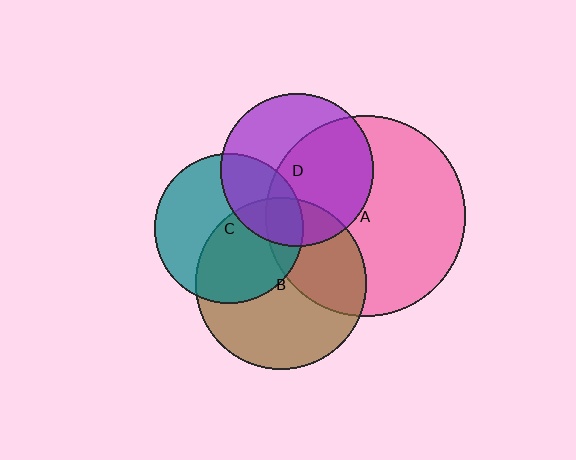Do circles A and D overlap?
Yes.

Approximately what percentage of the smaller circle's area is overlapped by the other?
Approximately 55%.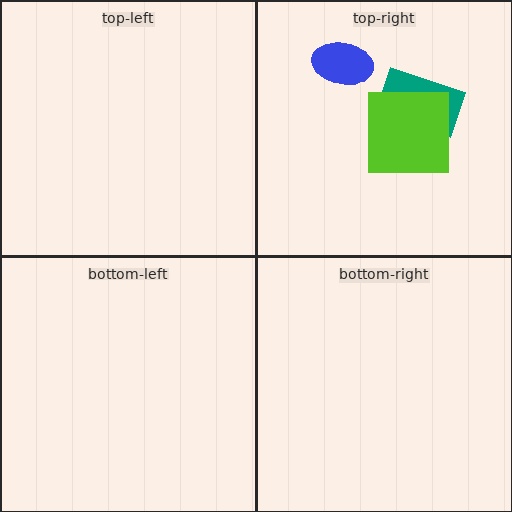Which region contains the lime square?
The top-right region.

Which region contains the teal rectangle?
The top-right region.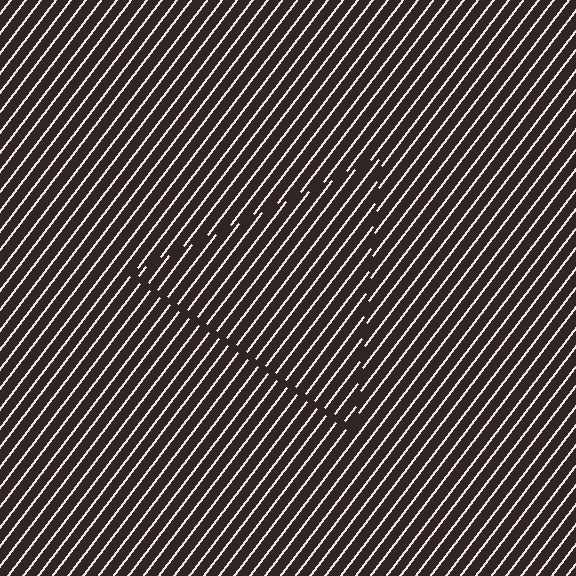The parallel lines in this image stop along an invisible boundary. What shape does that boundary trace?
An illusory triangle. The interior of the shape contains the same grating, shifted by half a period — the contour is defined by the phase discontinuity where line-ends from the inner and outer gratings abut.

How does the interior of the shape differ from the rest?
The interior of the shape contains the same grating, shifted by half a period — the contour is defined by the phase discontinuity where line-ends from the inner and outer gratings abut.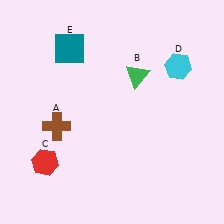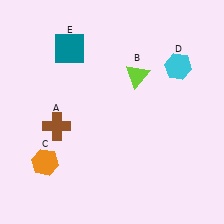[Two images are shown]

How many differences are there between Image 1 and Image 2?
There are 2 differences between the two images.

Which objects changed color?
B changed from green to lime. C changed from red to orange.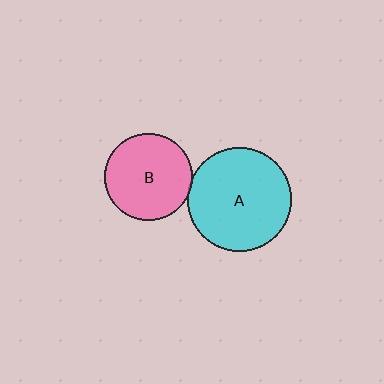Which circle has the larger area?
Circle A (cyan).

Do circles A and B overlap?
Yes.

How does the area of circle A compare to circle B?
Approximately 1.4 times.